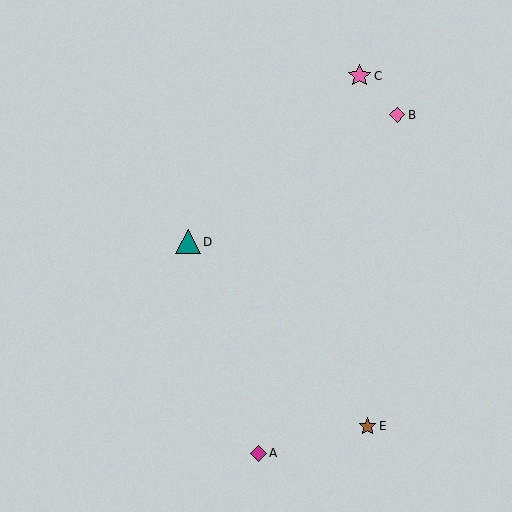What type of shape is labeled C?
Shape C is a pink star.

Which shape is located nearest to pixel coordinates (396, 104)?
The pink diamond (labeled B) at (397, 115) is nearest to that location.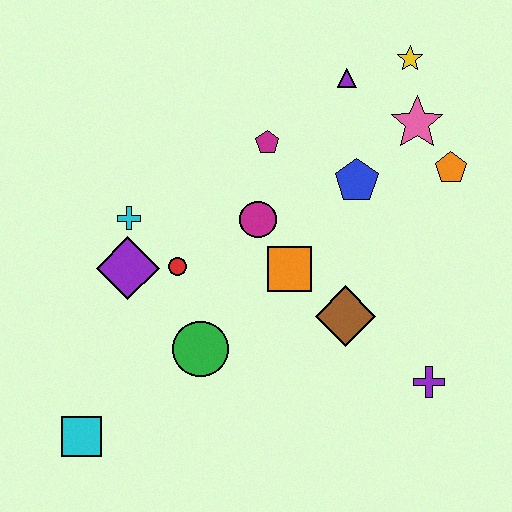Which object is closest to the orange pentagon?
The pink star is closest to the orange pentagon.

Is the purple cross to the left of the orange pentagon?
Yes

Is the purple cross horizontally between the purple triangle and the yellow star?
No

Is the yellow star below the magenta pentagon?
No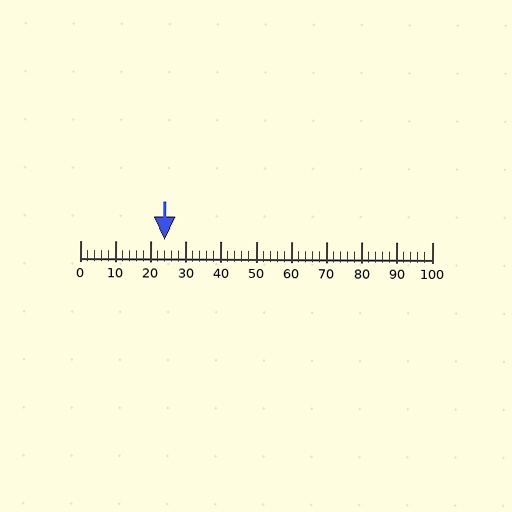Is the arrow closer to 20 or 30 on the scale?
The arrow is closer to 20.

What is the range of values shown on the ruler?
The ruler shows values from 0 to 100.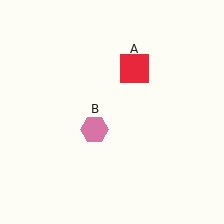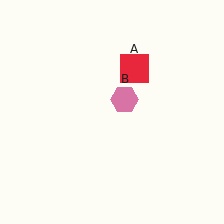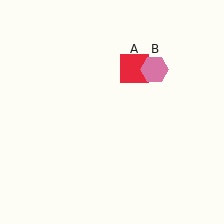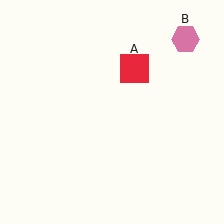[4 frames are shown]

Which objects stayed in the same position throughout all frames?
Red square (object A) remained stationary.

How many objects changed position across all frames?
1 object changed position: pink hexagon (object B).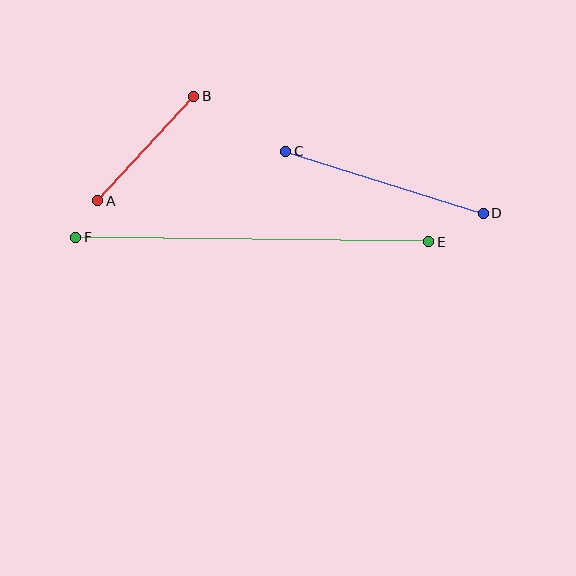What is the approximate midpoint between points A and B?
The midpoint is at approximately (146, 148) pixels.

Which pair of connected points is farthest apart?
Points E and F are farthest apart.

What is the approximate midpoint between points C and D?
The midpoint is at approximately (385, 182) pixels.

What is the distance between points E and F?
The distance is approximately 353 pixels.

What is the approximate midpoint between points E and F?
The midpoint is at approximately (252, 239) pixels.